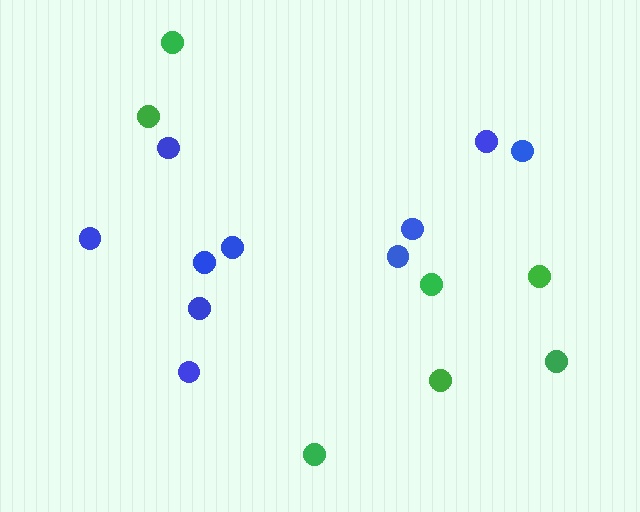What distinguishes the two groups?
There are 2 groups: one group of blue circles (10) and one group of green circles (7).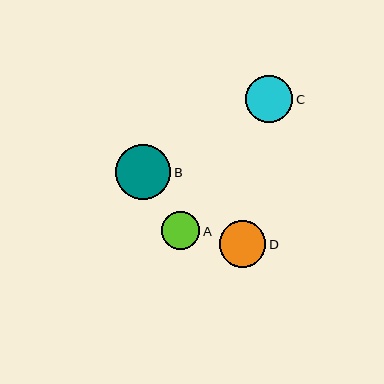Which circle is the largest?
Circle B is the largest with a size of approximately 56 pixels.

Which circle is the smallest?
Circle A is the smallest with a size of approximately 38 pixels.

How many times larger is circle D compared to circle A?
Circle D is approximately 1.2 times the size of circle A.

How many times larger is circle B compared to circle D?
Circle B is approximately 1.2 times the size of circle D.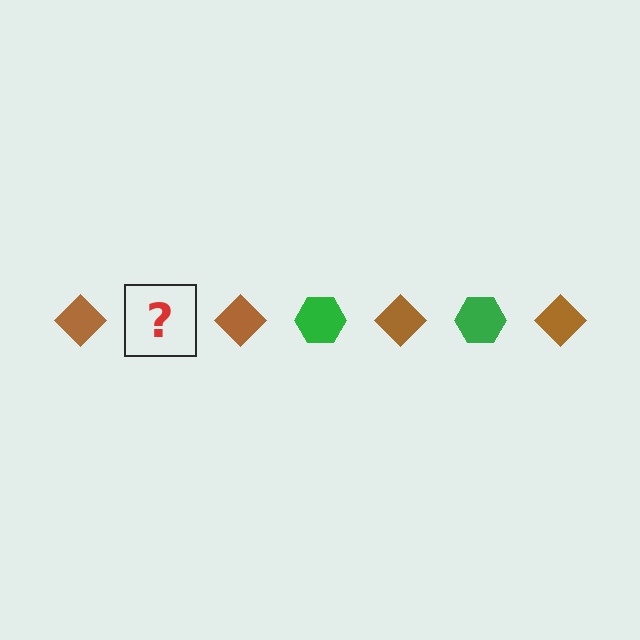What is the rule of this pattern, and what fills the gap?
The rule is that the pattern alternates between brown diamond and green hexagon. The gap should be filled with a green hexagon.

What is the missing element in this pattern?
The missing element is a green hexagon.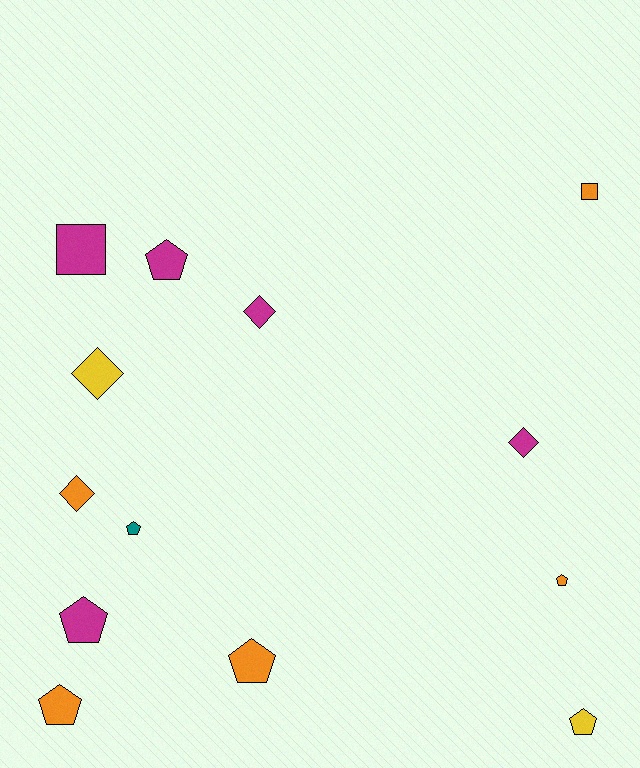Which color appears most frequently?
Orange, with 5 objects.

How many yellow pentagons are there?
There is 1 yellow pentagon.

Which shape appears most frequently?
Pentagon, with 7 objects.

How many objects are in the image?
There are 13 objects.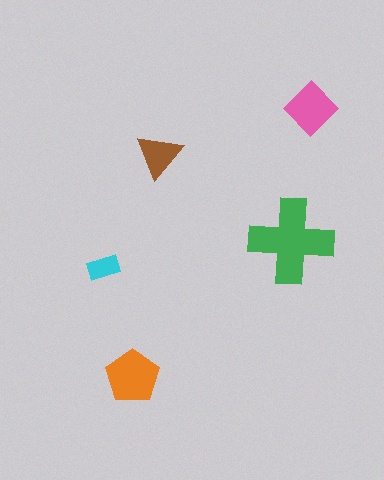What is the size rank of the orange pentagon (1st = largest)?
2nd.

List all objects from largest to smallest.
The green cross, the orange pentagon, the pink diamond, the brown triangle, the cyan rectangle.